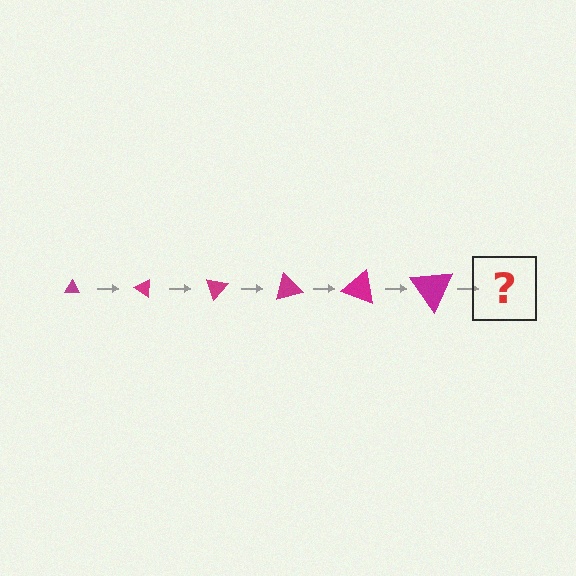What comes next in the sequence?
The next element should be a triangle, larger than the previous one and rotated 210 degrees from the start.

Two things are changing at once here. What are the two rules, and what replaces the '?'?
The two rules are that the triangle grows larger each step and it rotates 35 degrees each step. The '?' should be a triangle, larger than the previous one and rotated 210 degrees from the start.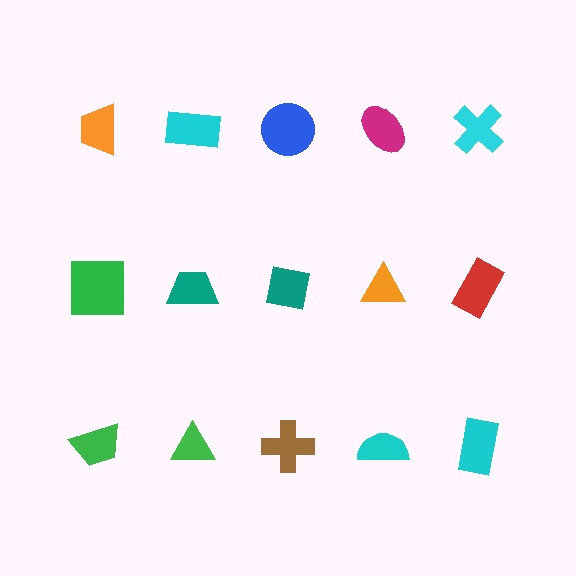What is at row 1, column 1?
An orange trapezoid.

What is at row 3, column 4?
A cyan semicircle.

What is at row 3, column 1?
A green trapezoid.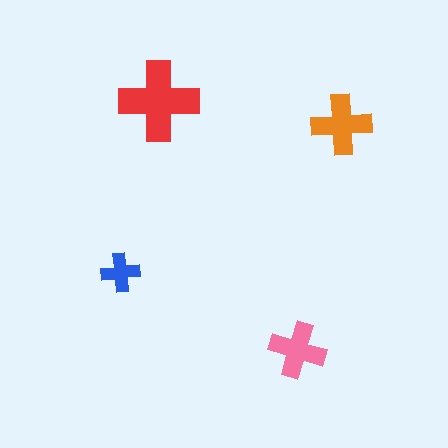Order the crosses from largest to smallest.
the red one, the orange one, the pink one, the blue one.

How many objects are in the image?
There are 4 objects in the image.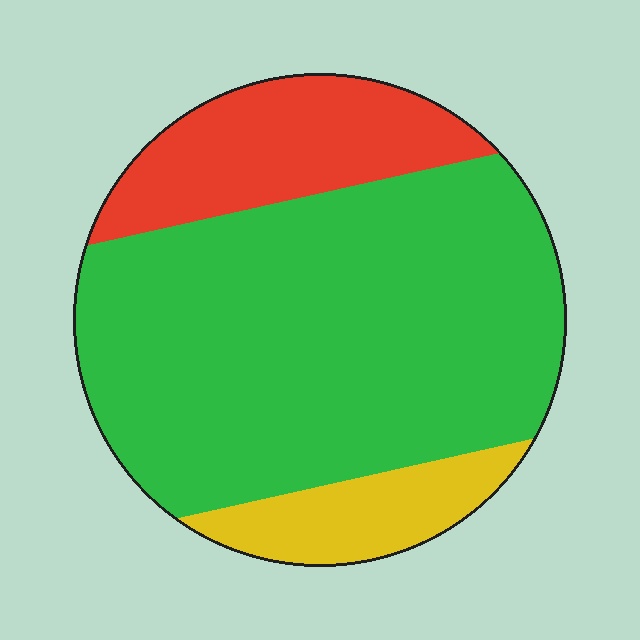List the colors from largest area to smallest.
From largest to smallest: green, red, yellow.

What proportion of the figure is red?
Red takes up about one fifth (1/5) of the figure.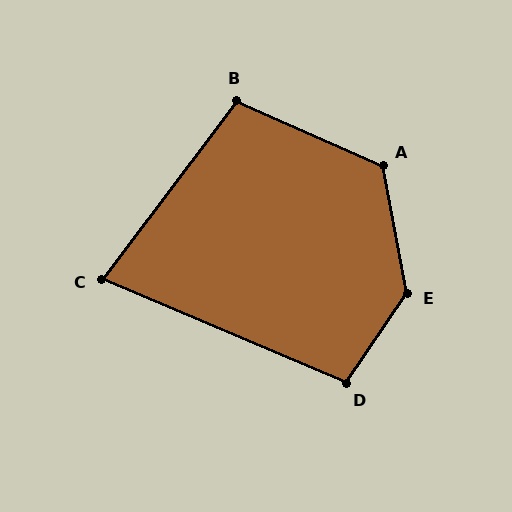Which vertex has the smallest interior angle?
C, at approximately 76 degrees.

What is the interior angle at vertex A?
Approximately 124 degrees (obtuse).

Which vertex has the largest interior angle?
E, at approximately 135 degrees.